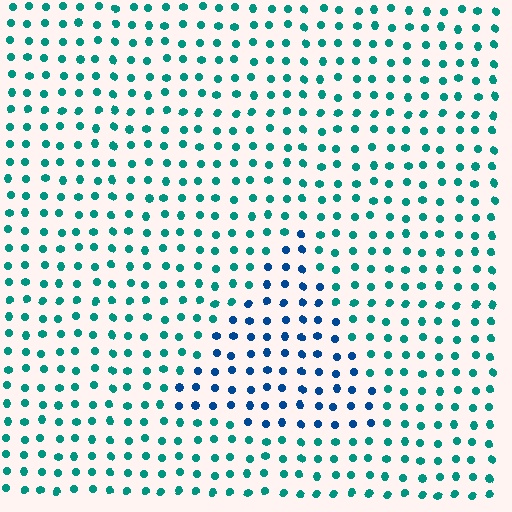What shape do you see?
I see a triangle.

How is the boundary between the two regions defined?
The boundary is defined purely by a slight shift in hue (about 40 degrees). Spacing, size, and orientation are identical on both sides.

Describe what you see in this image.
The image is filled with small teal elements in a uniform arrangement. A triangle-shaped region is visible where the elements are tinted to a slightly different hue, forming a subtle color boundary.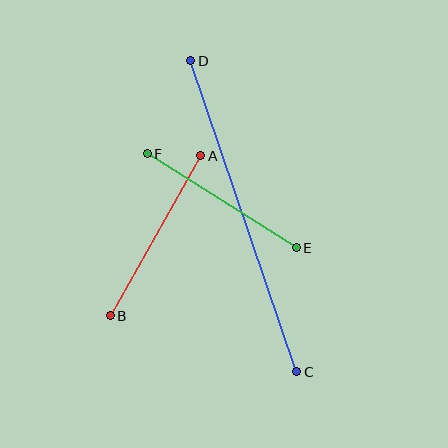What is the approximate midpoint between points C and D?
The midpoint is at approximately (244, 216) pixels.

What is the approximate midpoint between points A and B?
The midpoint is at approximately (155, 236) pixels.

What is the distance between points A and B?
The distance is approximately 184 pixels.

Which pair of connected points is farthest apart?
Points C and D are farthest apart.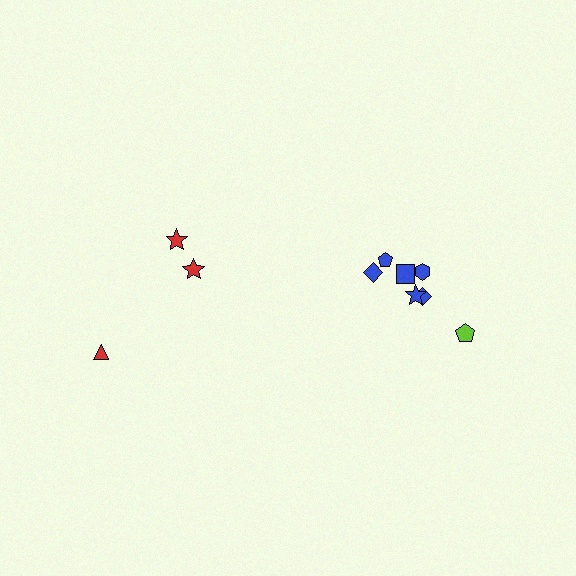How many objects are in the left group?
There are 3 objects.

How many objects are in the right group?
There are 7 objects.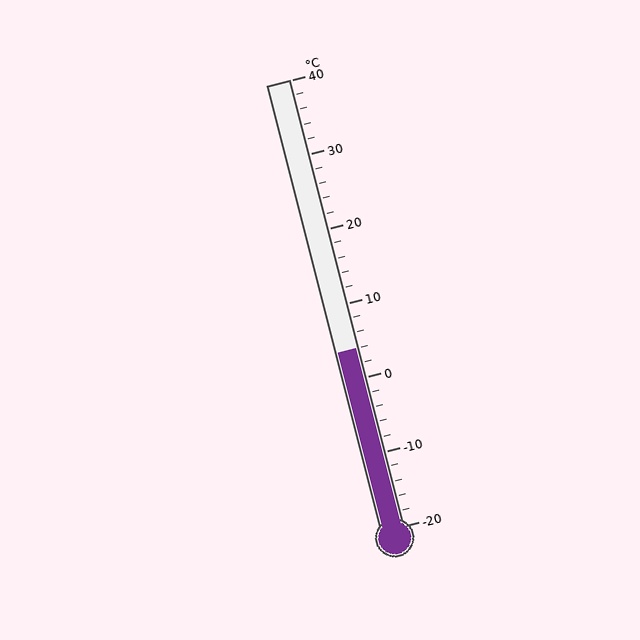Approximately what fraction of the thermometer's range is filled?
The thermometer is filled to approximately 40% of its range.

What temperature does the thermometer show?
The thermometer shows approximately 4°C.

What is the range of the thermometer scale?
The thermometer scale ranges from -20°C to 40°C.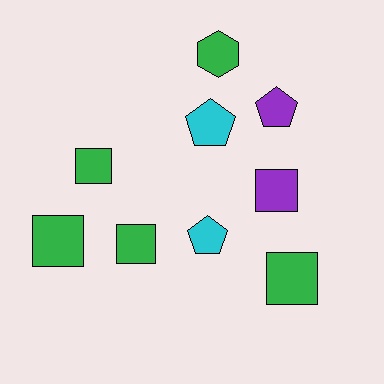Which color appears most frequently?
Green, with 5 objects.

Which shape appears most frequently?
Square, with 5 objects.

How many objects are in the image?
There are 9 objects.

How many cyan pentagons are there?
There are 2 cyan pentagons.